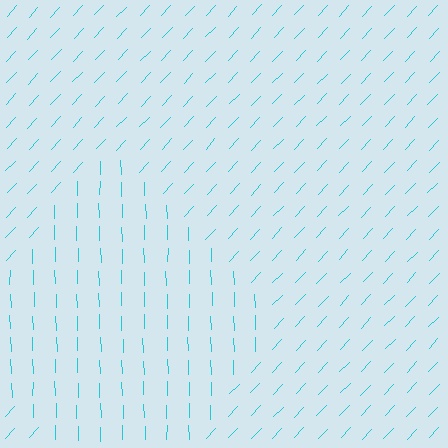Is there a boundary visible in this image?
Yes, there is a texture boundary formed by a change in line orientation.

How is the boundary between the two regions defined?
The boundary is defined purely by a change in line orientation (approximately 45 degrees difference). All lines are the same color and thickness.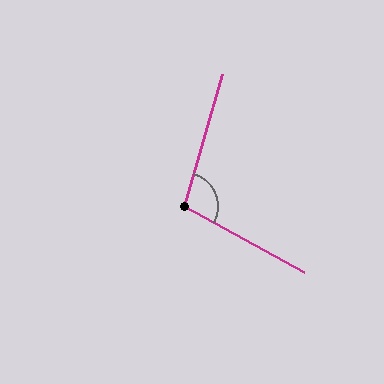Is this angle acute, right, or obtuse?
It is obtuse.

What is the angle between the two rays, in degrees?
Approximately 103 degrees.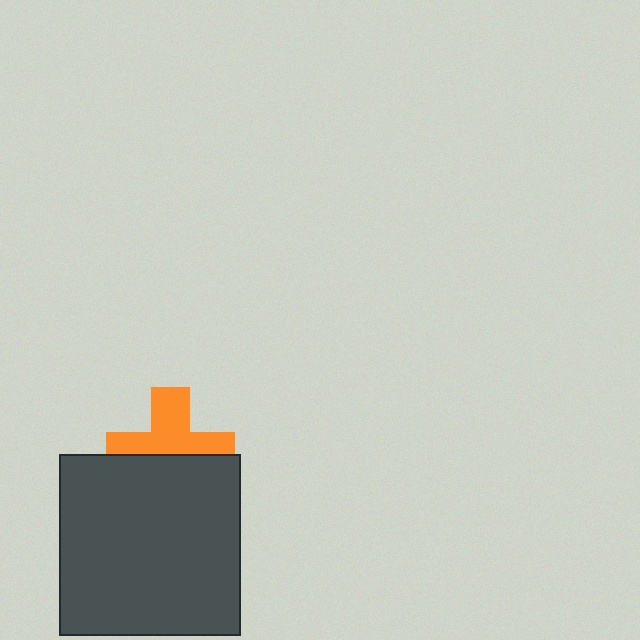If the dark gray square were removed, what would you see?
You would see the complete orange cross.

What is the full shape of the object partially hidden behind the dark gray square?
The partially hidden object is an orange cross.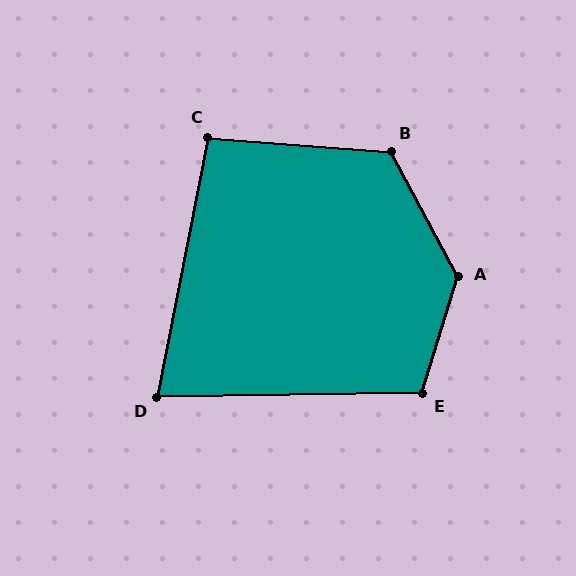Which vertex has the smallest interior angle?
D, at approximately 78 degrees.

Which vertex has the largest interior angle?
A, at approximately 135 degrees.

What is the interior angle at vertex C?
Approximately 96 degrees (obtuse).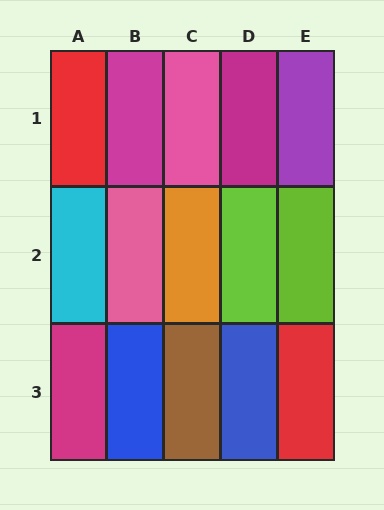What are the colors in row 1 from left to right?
Red, magenta, pink, magenta, purple.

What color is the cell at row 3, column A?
Magenta.